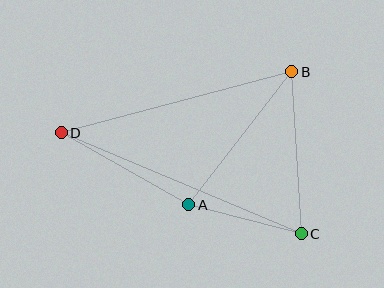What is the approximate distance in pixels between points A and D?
The distance between A and D is approximately 147 pixels.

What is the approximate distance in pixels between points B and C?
The distance between B and C is approximately 163 pixels.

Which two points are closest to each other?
Points A and C are closest to each other.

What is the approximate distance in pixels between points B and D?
The distance between B and D is approximately 239 pixels.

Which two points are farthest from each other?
Points C and D are farthest from each other.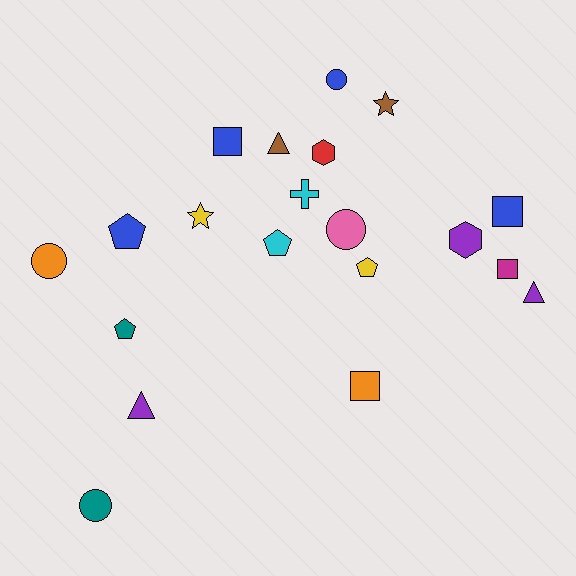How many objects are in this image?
There are 20 objects.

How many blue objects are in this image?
There are 4 blue objects.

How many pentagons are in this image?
There are 4 pentagons.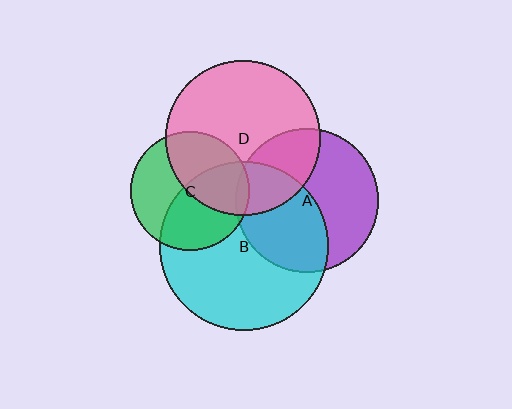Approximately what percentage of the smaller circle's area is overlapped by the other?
Approximately 5%.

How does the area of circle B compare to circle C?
Approximately 2.0 times.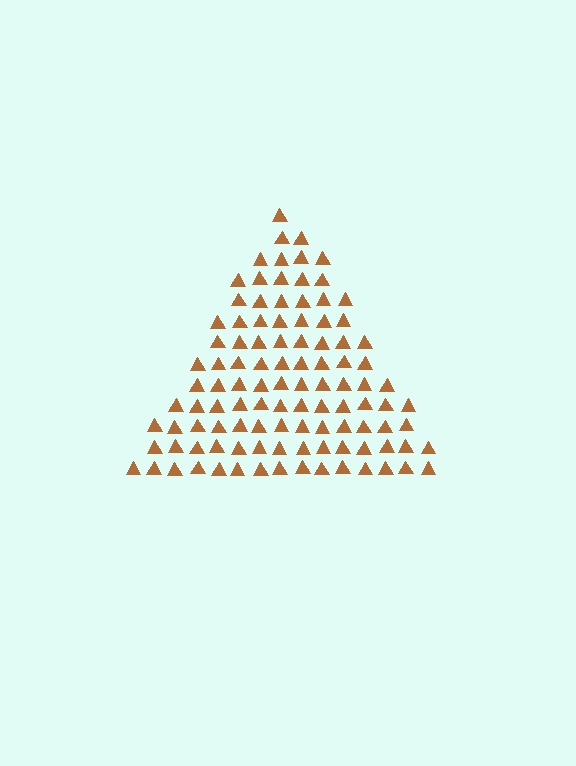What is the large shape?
The large shape is a triangle.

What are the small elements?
The small elements are triangles.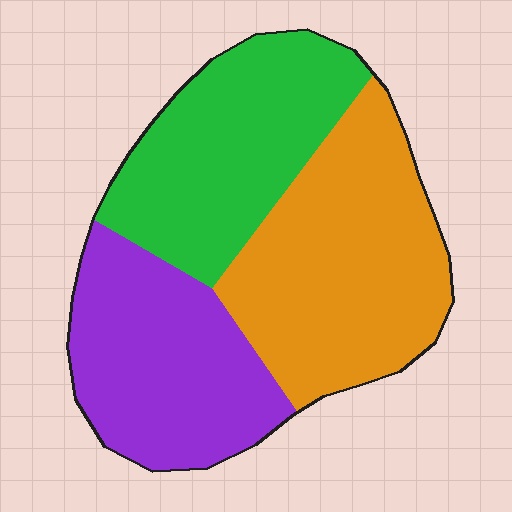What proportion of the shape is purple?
Purple takes up about one third (1/3) of the shape.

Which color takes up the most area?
Orange, at roughly 40%.